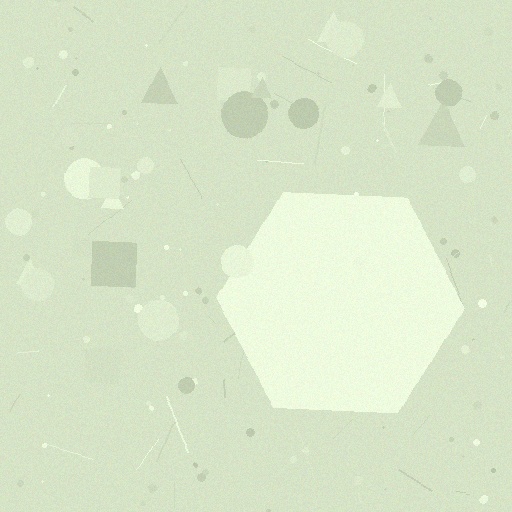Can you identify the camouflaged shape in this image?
The camouflaged shape is a hexagon.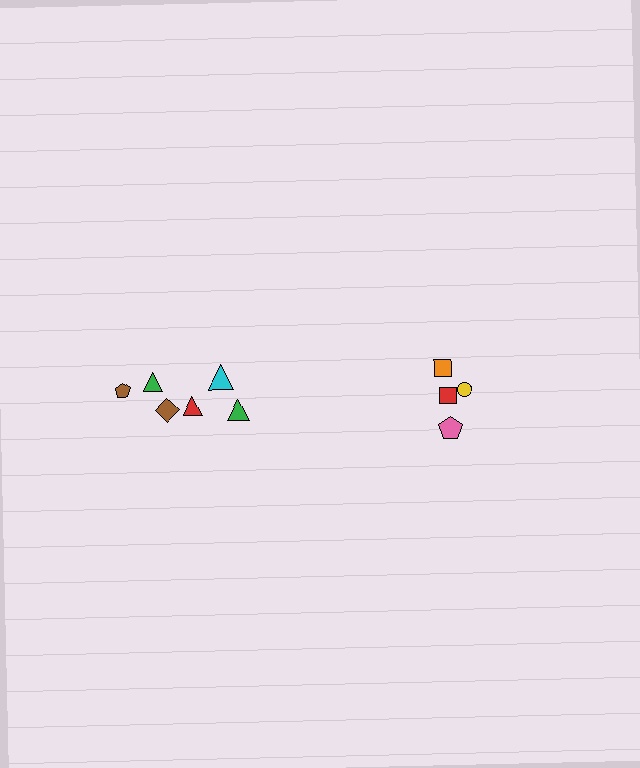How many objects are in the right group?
There are 4 objects.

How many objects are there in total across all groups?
There are 10 objects.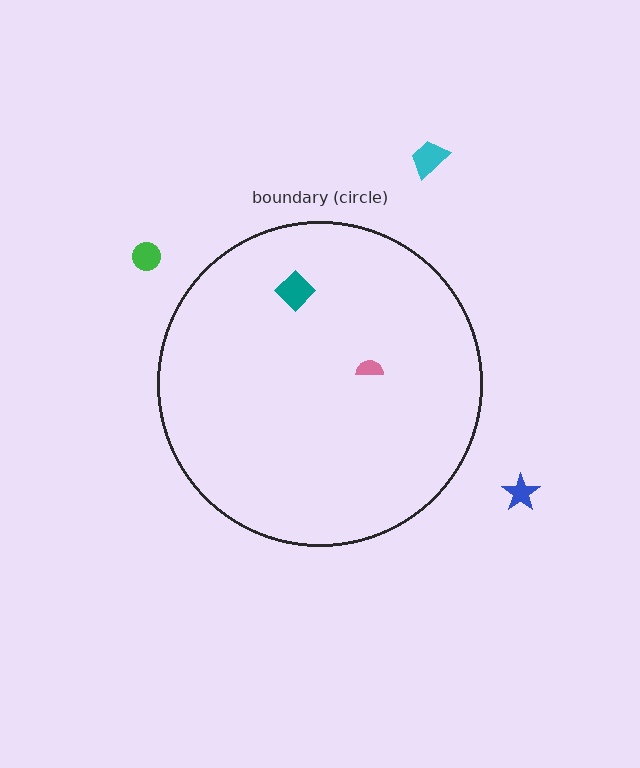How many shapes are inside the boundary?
2 inside, 3 outside.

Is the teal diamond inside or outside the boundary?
Inside.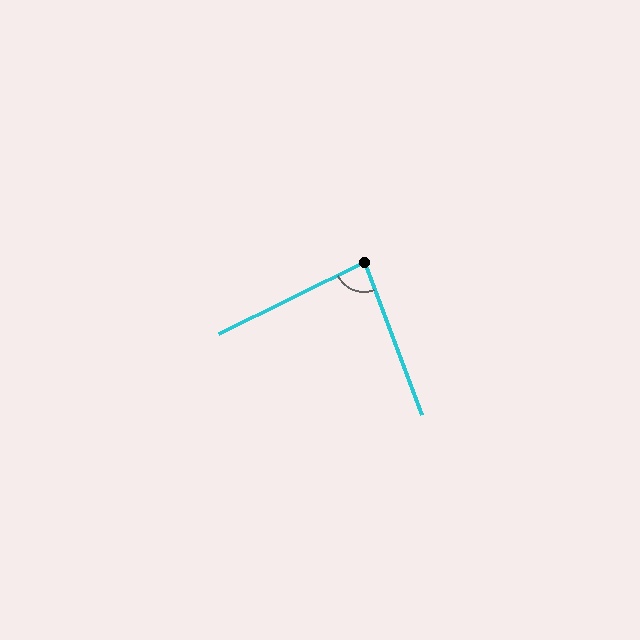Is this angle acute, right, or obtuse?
It is acute.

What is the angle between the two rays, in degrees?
Approximately 85 degrees.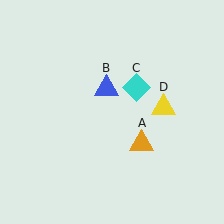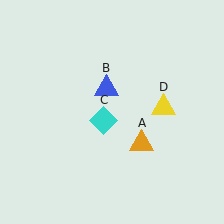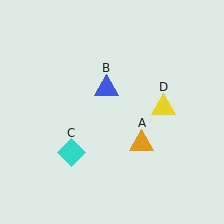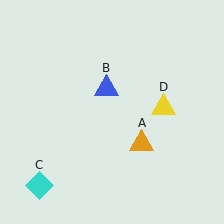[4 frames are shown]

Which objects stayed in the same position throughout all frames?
Orange triangle (object A) and blue triangle (object B) and yellow triangle (object D) remained stationary.